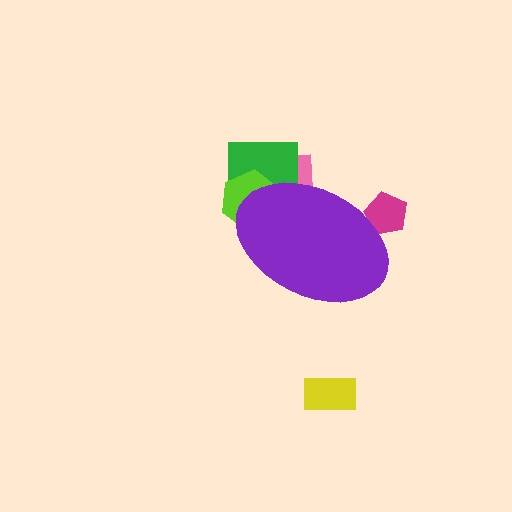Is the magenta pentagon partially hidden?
Yes, the magenta pentagon is partially hidden behind the purple ellipse.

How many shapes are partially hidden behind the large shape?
4 shapes are partially hidden.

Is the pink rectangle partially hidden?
Yes, the pink rectangle is partially hidden behind the purple ellipse.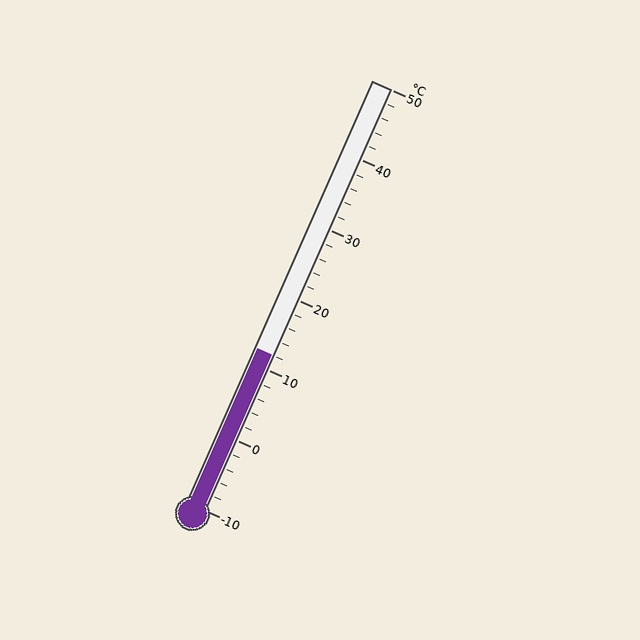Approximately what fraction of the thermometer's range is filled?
The thermometer is filled to approximately 35% of its range.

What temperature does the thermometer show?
The thermometer shows approximately 12°C.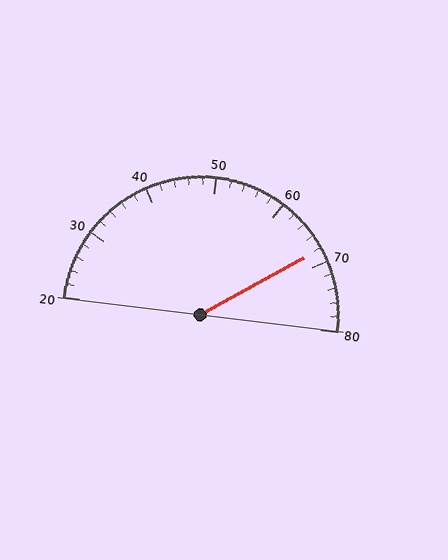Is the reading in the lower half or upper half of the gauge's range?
The reading is in the upper half of the range (20 to 80).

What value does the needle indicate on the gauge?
The needle indicates approximately 68.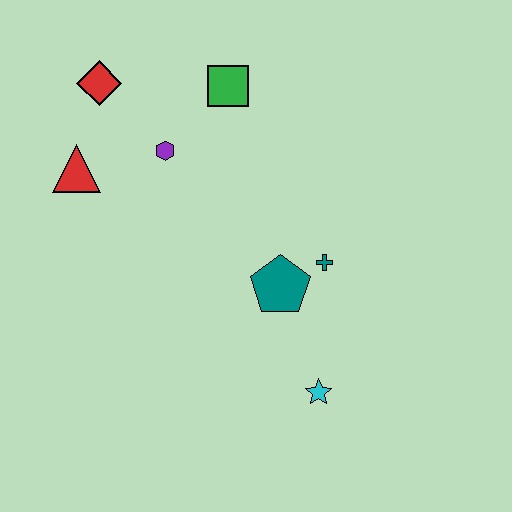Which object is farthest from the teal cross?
The red diamond is farthest from the teal cross.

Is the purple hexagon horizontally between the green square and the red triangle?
Yes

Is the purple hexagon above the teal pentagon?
Yes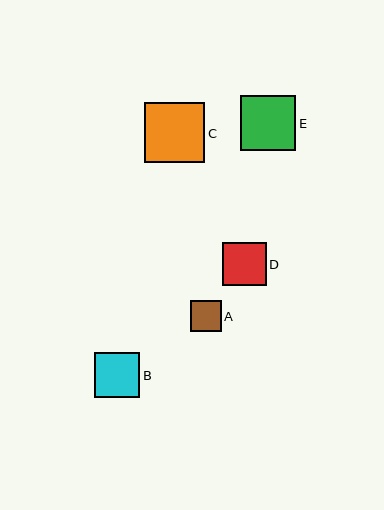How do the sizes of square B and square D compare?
Square B and square D are approximately the same size.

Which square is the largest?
Square C is the largest with a size of approximately 60 pixels.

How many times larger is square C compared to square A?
Square C is approximately 1.9 times the size of square A.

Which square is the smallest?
Square A is the smallest with a size of approximately 31 pixels.